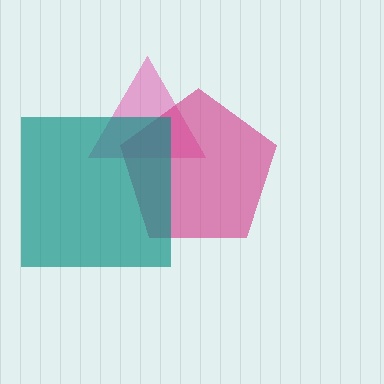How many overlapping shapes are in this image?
There are 3 overlapping shapes in the image.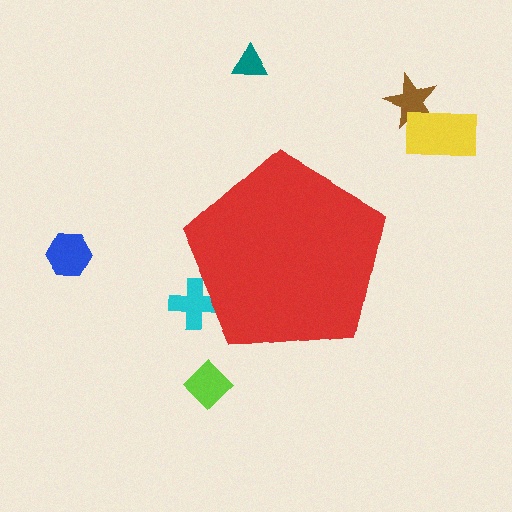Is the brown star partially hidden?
No, the brown star is fully visible.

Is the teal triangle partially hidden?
No, the teal triangle is fully visible.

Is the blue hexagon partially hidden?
No, the blue hexagon is fully visible.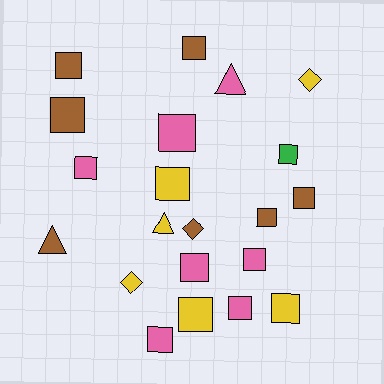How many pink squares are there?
There are 6 pink squares.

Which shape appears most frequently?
Square, with 15 objects.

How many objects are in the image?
There are 21 objects.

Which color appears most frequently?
Brown, with 7 objects.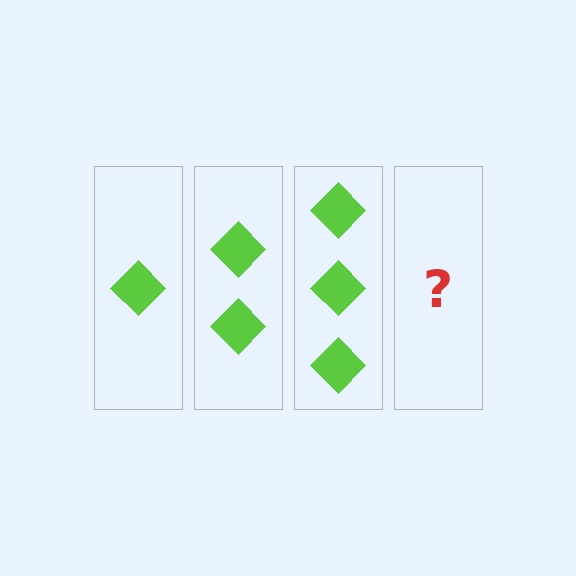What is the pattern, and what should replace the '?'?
The pattern is that each step adds one more diamond. The '?' should be 4 diamonds.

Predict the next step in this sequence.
The next step is 4 diamonds.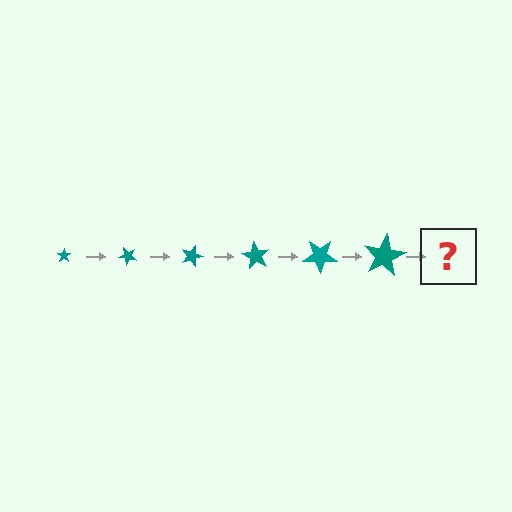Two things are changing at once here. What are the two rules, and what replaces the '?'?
The two rules are that the star grows larger each step and it rotates 45 degrees each step. The '?' should be a star, larger than the previous one and rotated 270 degrees from the start.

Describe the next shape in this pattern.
It should be a star, larger than the previous one and rotated 270 degrees from the start.